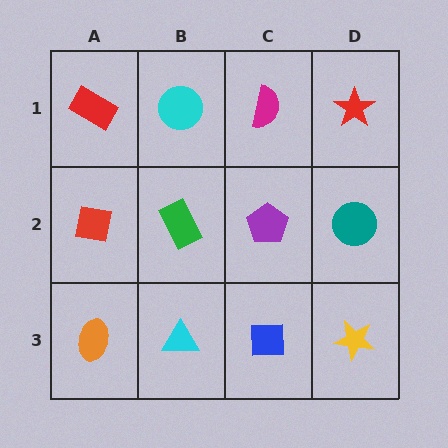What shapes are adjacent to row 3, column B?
A green rectangle (row 2, column B), an orange ellipse (row 3, column A), a blue square (row 3, column C).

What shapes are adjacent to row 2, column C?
A magenta semicircle (row 1, column C), a blue square (row 3, column C), a green rectangle (row 2, column B), a teal circle (row 2, column D).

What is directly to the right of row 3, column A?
A cyan triangle.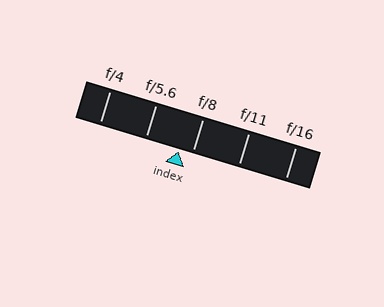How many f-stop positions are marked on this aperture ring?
There are 5 f-stop positions marked.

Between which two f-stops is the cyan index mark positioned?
The index mark is between f/5.6 and f/8.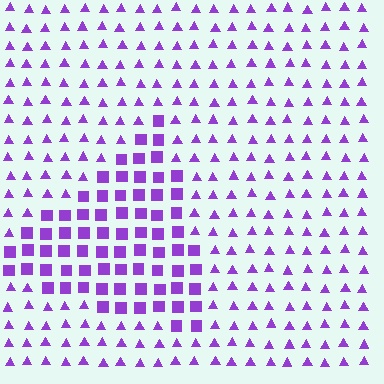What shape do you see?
I see a triangle.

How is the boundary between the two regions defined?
The boundary is defined by a change in element shape: squares inside vs. triangles outside. All elements share the same color and spacing.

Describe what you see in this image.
The image is filled with small purple elements arranged in a uniform grid. A triangle-shaped region contains squares, while the surrounding area contains triangles. The boundary is defined purely by the change in element shape.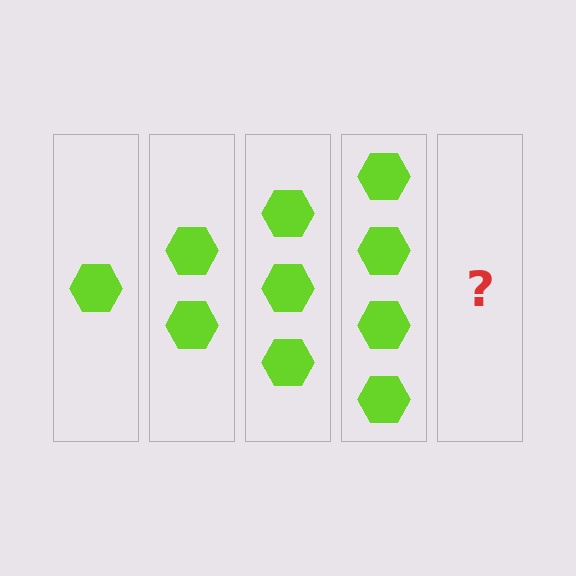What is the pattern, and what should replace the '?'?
The pattern is that each step adds one more hexagon. The '?' should be 5 hexagons.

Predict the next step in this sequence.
The next step is 5 hexagons.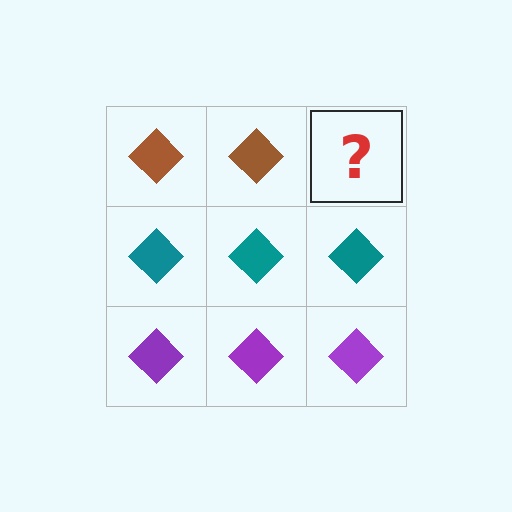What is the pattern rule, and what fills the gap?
The rule is that each row has a consistent color. The gap should be filled with a brown diamond.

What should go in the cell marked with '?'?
The missing cell should contain a brown diamond.